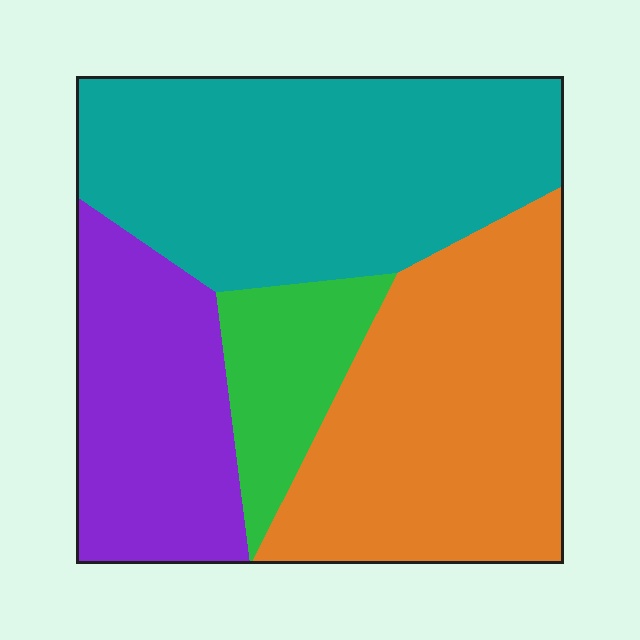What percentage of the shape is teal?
Teal takes up about three eighths (3/8) of the shape.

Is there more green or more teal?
Teal.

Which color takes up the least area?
Green, at roughly 10%.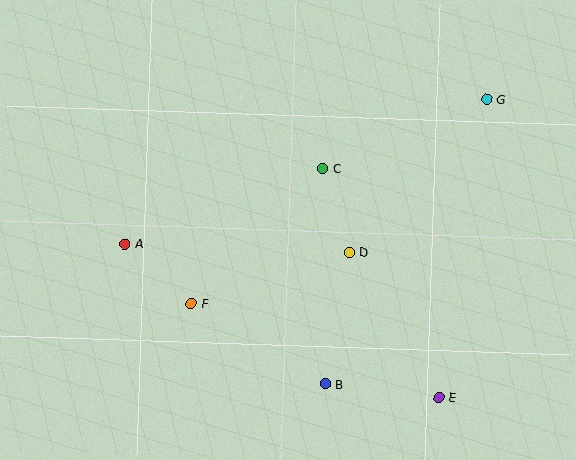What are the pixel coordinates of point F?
Point F is at (191, 303).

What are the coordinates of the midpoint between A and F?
The midpoint between A and F is at (158, 274).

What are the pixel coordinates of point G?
Point G is at (487, 100).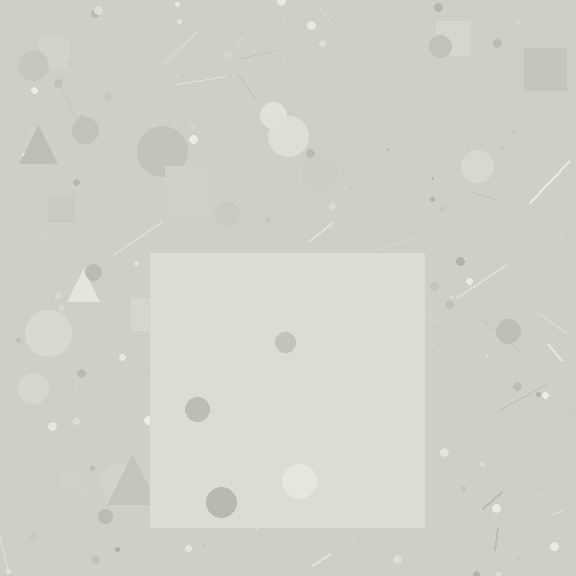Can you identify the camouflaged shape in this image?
The camouflaged shape is a square.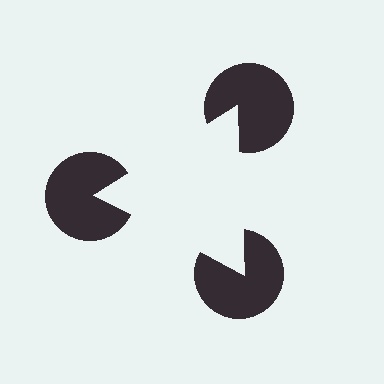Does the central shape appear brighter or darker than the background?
It typically appears slightly brighter than the background, even though no actual brightness change is drawn.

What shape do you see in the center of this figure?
An illusory triangle — its edges are inferred from the aligned wedge cuts in the pac-man discs, not physically drawn.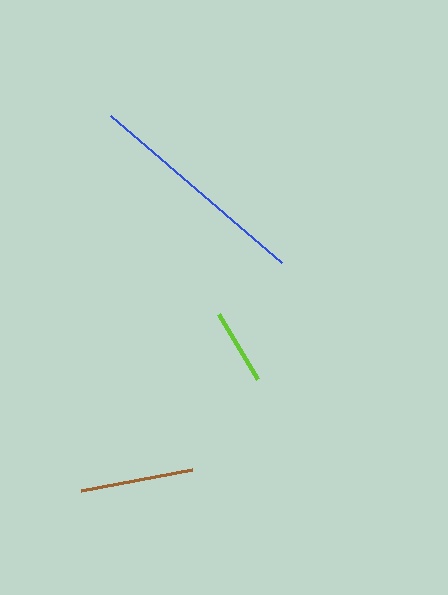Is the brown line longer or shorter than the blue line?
The blue line is longer than the brown line.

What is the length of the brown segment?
The brown segment is approximately 113 pixels long.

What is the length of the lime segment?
The lime segment is approximately 76 pixels long.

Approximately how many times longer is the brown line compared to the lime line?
The brown line is approximately 1.5 times the length of the lime line.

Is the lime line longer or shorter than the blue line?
The blue line is longer than the lime line.